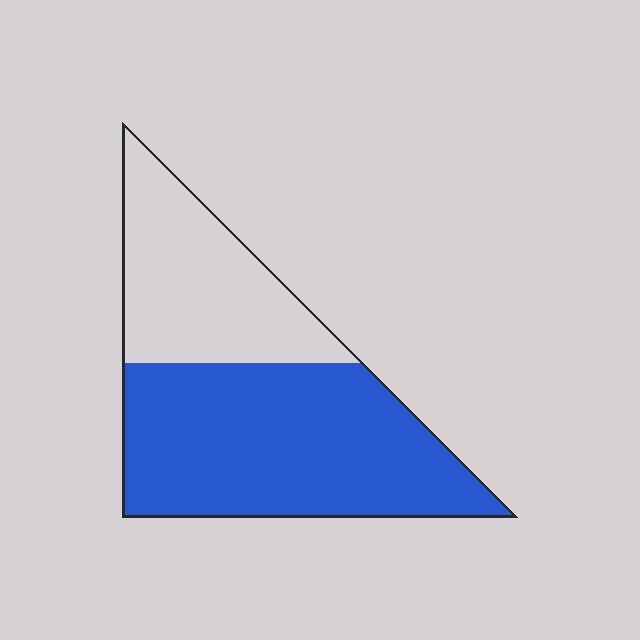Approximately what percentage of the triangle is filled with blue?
Approximately 65%.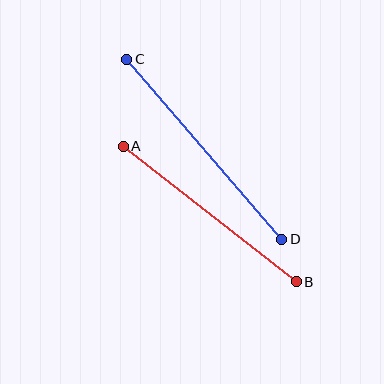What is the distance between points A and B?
The distance is approximately 220 pixels.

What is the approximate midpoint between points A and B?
The midpoint is at approximately (210, 214) pixels.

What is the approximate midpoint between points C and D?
The midpoint is at approximately (204, 149) pixels.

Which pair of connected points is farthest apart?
Points C and D are farthest apart.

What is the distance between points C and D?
The distance is approximately 238 pixels.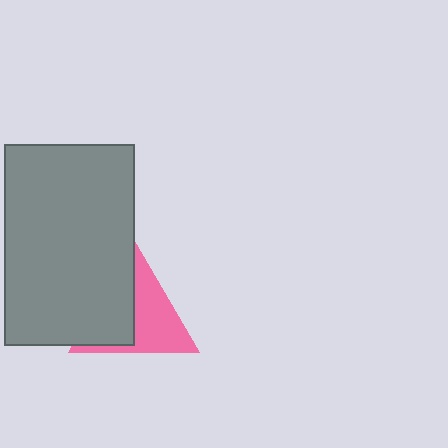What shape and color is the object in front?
The object in front is a gray rectangle.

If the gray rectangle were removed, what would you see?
You would see the complete pink triangle.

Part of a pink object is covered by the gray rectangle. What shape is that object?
It is a triangle.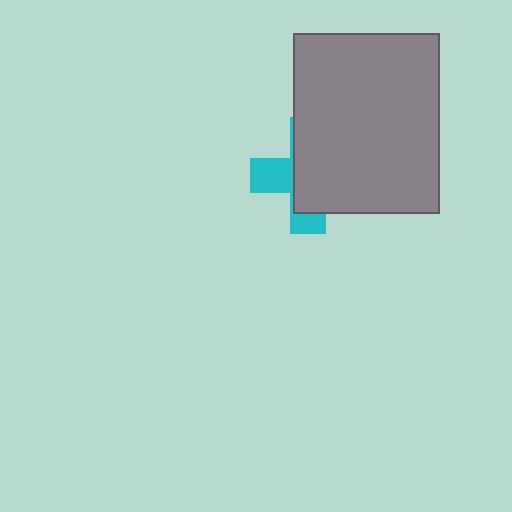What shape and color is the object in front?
The object in front is a gray rectangle.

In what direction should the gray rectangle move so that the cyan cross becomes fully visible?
The gray rectangle should move right. That is the shortest direction to clear the overlap and leave the cyan cross fully visible.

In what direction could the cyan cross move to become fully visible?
The cyan cross could move left. That would shift it out from behind the gray rectangle entirely.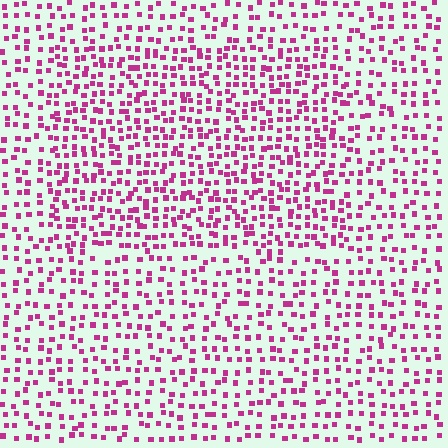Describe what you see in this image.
The image contains small magenta elements arranged at two different densities. A rectangle-shaped region is visible where the elements are more densely packed than the surrounding area.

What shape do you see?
I see a rectangle.